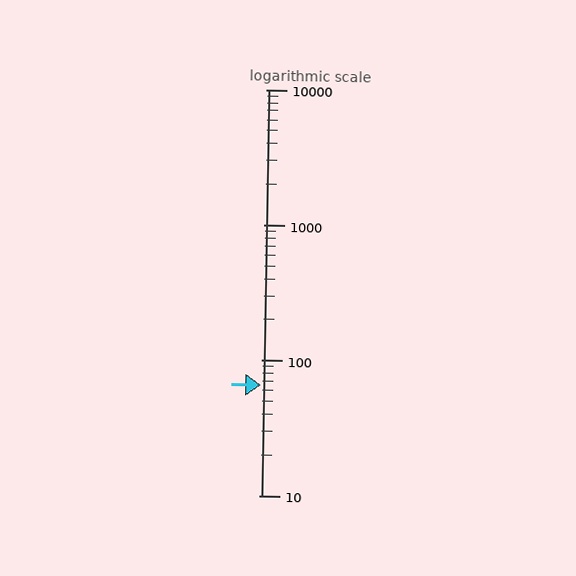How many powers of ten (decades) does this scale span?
The scale spans 3 decades, from 10 to 10000.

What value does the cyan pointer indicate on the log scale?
The pointer indicates approximately 65.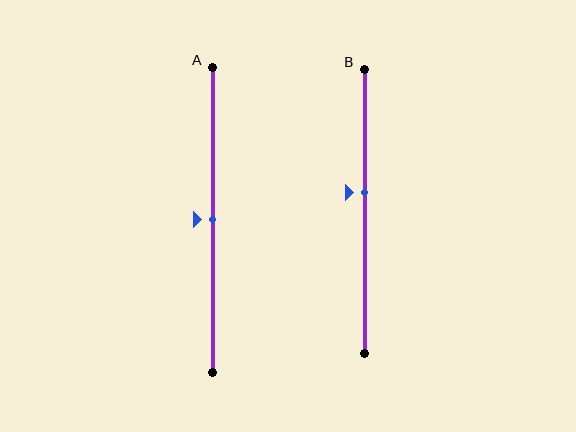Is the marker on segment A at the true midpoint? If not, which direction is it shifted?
Yes, the marker on segment A is at the true midpoint.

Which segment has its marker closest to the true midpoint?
Segment A has its marker closest to the true midpoint.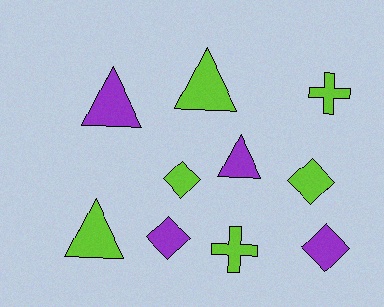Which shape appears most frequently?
Triangle, with 4 objects.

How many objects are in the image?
There are 10 objects.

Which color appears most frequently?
Lime, with 6 objects.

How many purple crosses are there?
There are no purple crosses.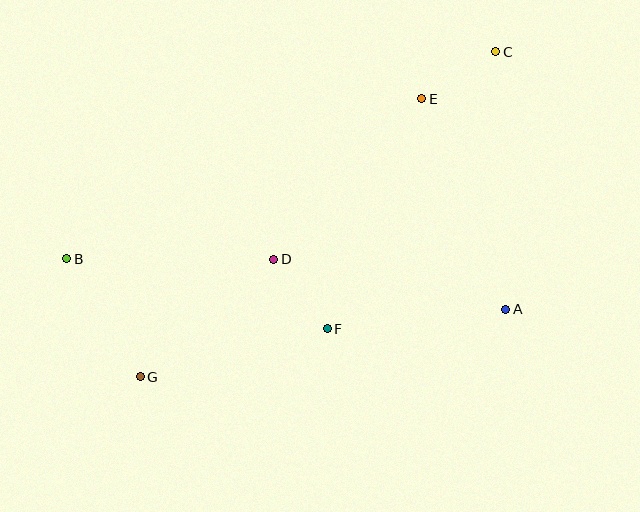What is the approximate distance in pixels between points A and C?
The distance between A and C is approximately 258 pixels.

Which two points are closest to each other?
Points D and F are closest to each other.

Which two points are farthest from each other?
Points C and G are farthest from each other.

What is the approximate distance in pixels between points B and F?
The distance between B and F is approximately 269 pixels.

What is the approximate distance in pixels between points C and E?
The distance between C and E is approximately 88 pixels.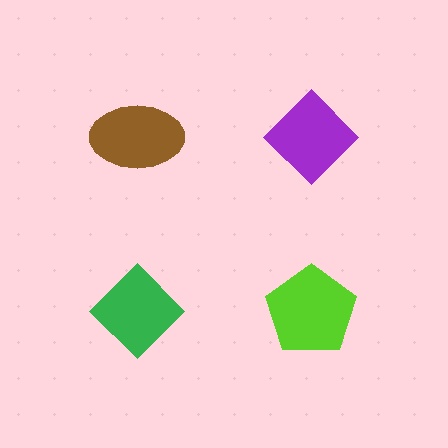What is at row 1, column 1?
A brown ellipse.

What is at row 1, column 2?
A purple diamond.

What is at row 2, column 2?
A lime pentagon.